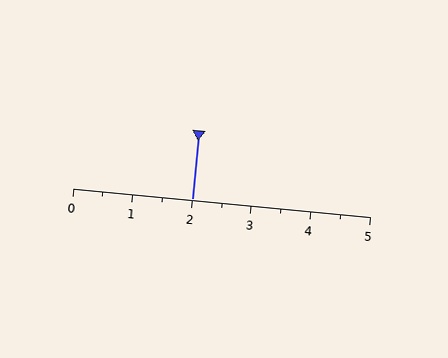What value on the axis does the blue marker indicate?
The marker indicates approximately 2.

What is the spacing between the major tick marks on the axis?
The major ticks are spaced 1 apart.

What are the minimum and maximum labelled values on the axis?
The axis runs from 0 to 5.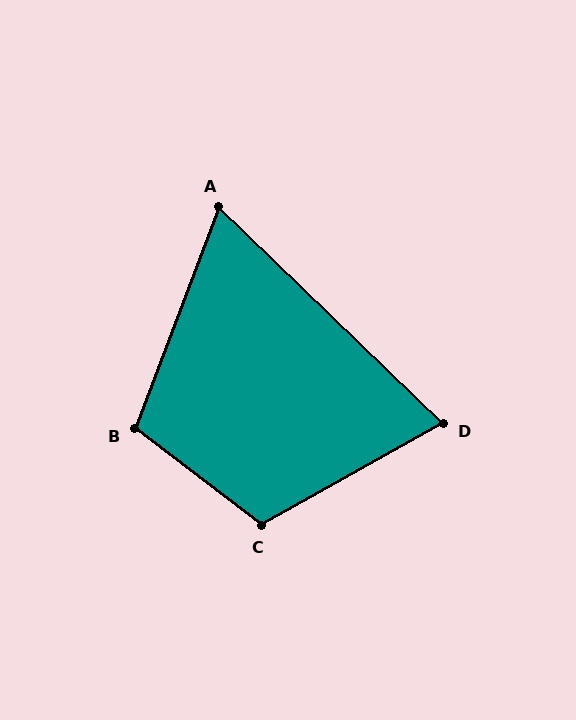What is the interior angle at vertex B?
Approximately 107 degrees (obtuse).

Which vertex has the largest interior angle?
C, at approximately 113 degrees.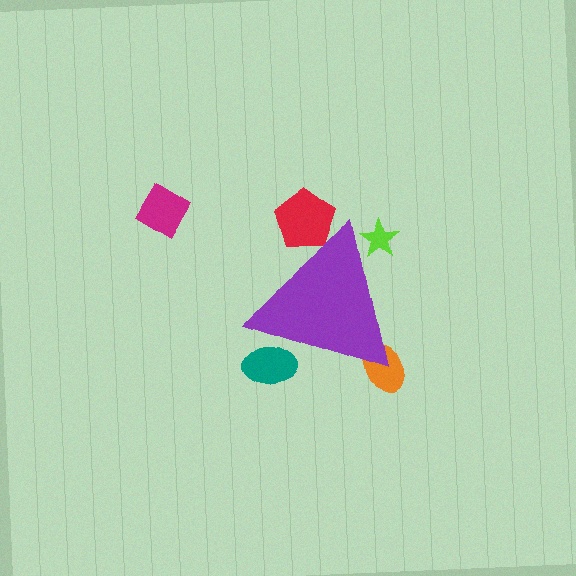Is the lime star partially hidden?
Yes, the lime star is partially hidden behind the purple triangle.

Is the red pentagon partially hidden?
Yes, the red pentagon is partially hidden behind the purple triangle.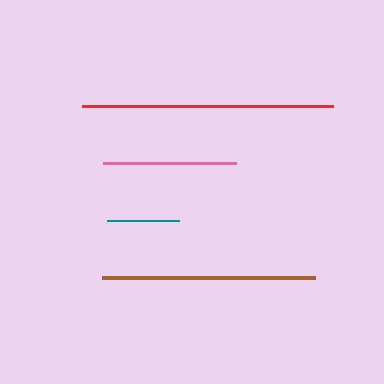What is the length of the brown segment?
The brown segment is approximately 213 pixels long.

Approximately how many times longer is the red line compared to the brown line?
The red line is approximately 1.2 times the length of the brown line.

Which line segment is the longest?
The red line is the longest at approximately 251 pixels.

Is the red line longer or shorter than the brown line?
The red line is longer than the brown line.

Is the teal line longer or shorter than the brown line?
The brown line is longer than the teal line.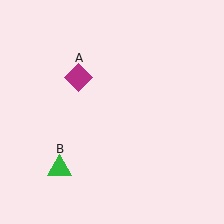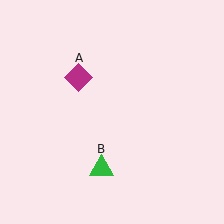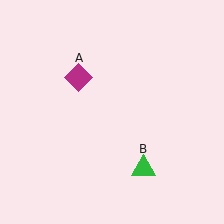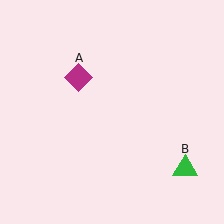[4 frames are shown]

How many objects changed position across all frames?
1 object changed position: green triangle (object B).